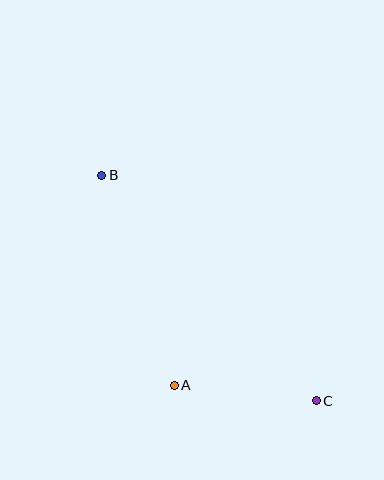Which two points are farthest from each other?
Points B and C are farthest from each other.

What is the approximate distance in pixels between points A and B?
The distance between A and B is approximately 222 pixels.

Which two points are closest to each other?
Points A and C are closest to each other.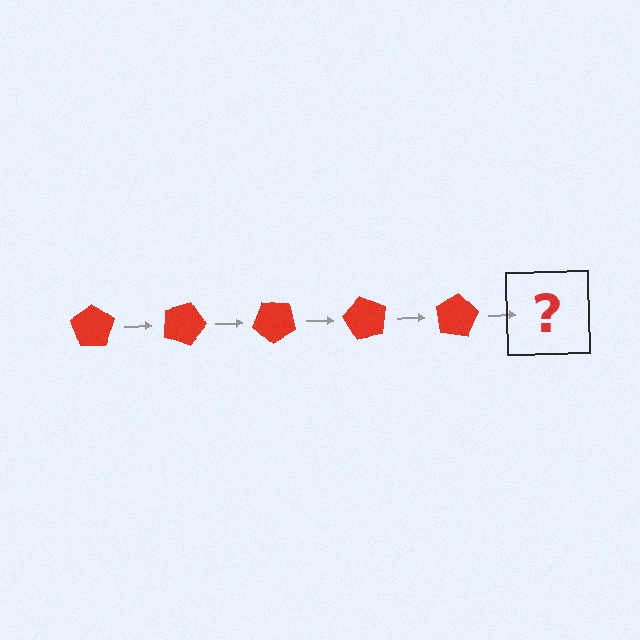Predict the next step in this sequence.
The next step is a red pentagon rotated 100 degrees.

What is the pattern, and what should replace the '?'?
The pattern is that the pentagon rotates 20 degrees each step. The '?' should be a red pentagon rotated 100 degrees.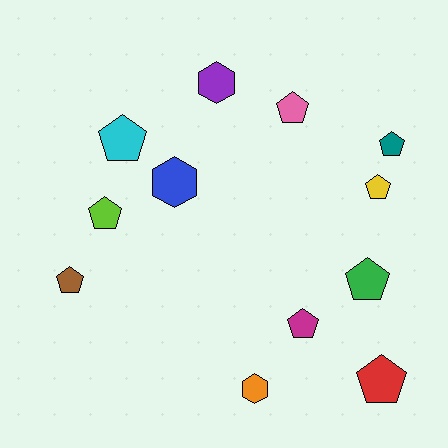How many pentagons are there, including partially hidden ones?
There are 9 pentagons.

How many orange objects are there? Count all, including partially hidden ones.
There is 1 orange object.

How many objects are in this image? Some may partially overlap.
There are 12 objects.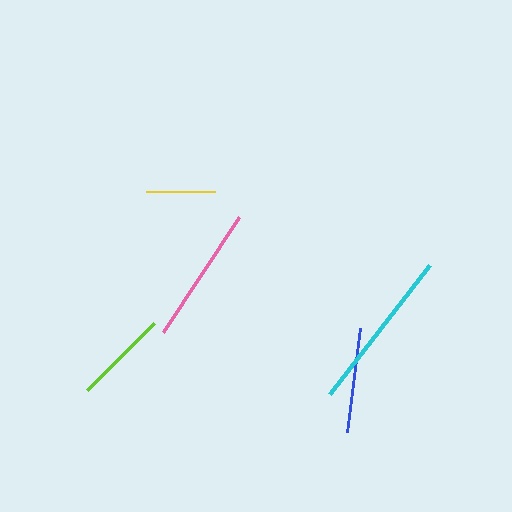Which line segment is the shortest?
The yellow line is the shortest at approximately 68 pixels.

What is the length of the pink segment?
The pink segment is approximately 138 pixels long.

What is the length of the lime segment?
The lime segment is approximately 95 pixels long.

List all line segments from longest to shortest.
From longest to shortest: cyan, pink, blue, lime, yellow.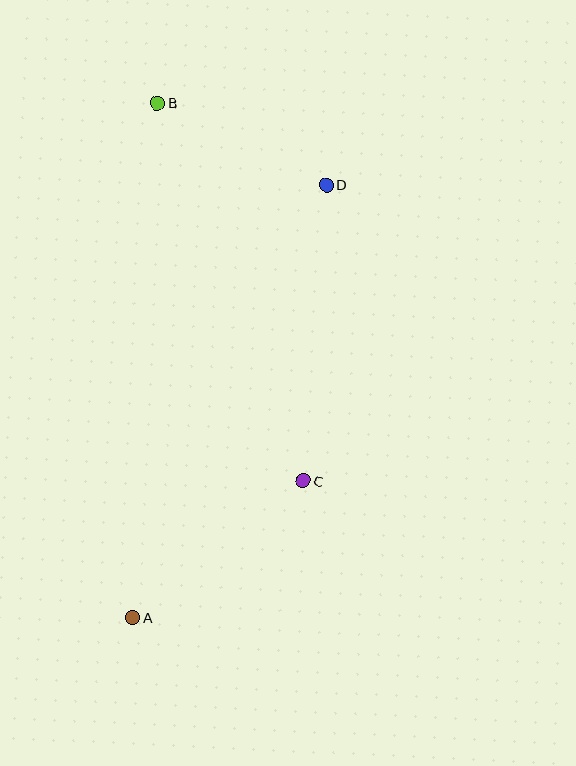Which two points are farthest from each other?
Points A and B are farthest from each other.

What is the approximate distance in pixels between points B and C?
The distance between B and C is approximately 405 pixels.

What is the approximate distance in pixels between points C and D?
The distance between C and D is approximately 297 pixels.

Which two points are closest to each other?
Points B and D are closest to each other.